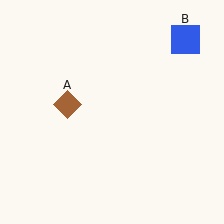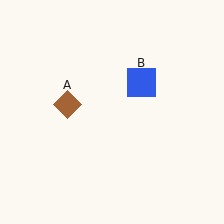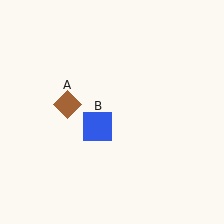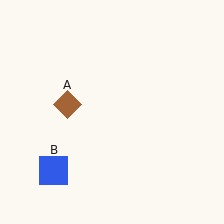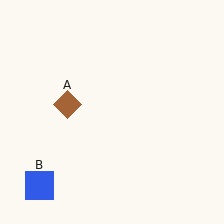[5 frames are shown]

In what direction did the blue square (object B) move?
The blue square (object B) moved down and to the left.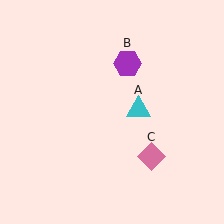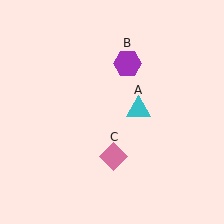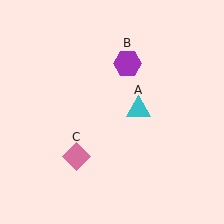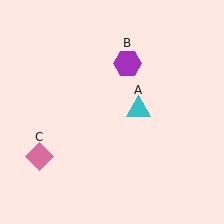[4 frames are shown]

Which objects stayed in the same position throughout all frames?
Cyan triangle (object A) and purple hexagon (object B) remained stationary.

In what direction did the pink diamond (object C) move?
The pink diamond (object C) moved left.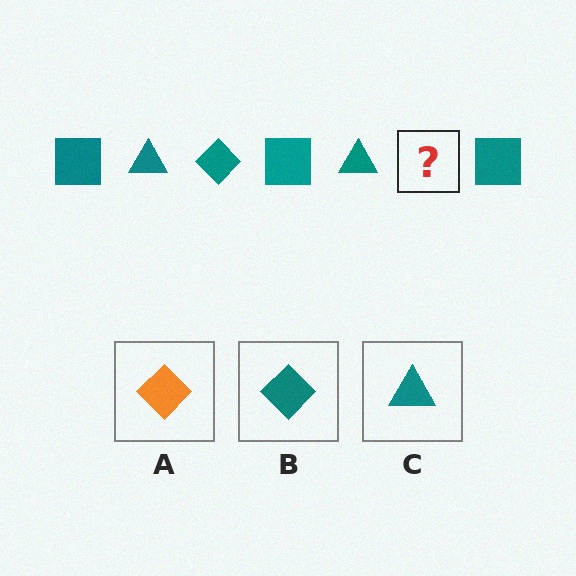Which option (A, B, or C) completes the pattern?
B.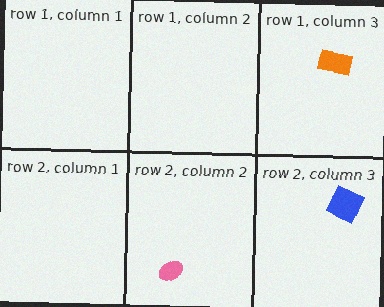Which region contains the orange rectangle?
The row 1, column 3 region.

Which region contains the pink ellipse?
The row 2, column 2 region.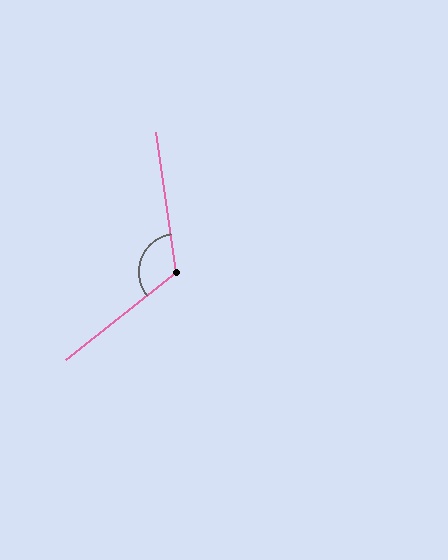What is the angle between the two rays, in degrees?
Approximately 121 degrees.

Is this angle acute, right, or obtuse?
It is obtuse.